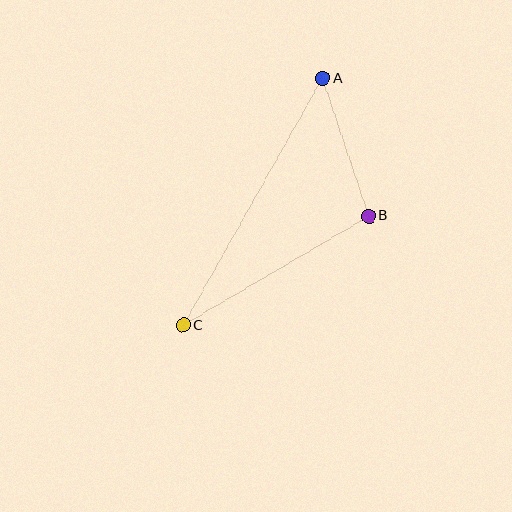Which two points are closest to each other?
Points A and B are closest to each other.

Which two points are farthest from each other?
Points A and C are farthest from each other.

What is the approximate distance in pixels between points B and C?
The distance between B and C is approximately 214 pixels.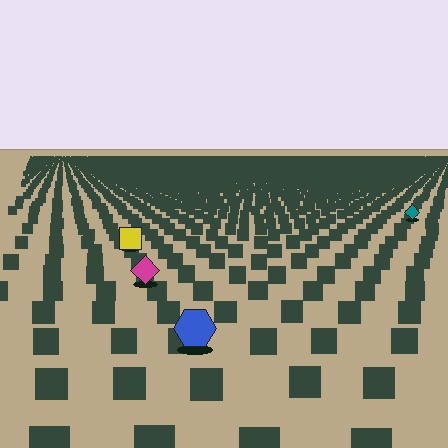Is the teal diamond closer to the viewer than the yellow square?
No. The yellow square is closer — you can tell from the texture gradient: the ground texture is coarser near it.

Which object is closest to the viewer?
The blue hexagon is closest. The texture marks near it are larger and more spread out.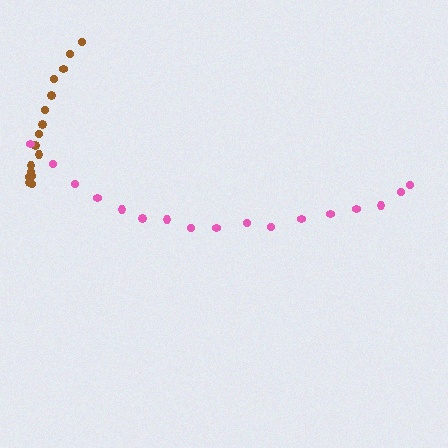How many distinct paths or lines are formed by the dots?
There are 2 distinct paths.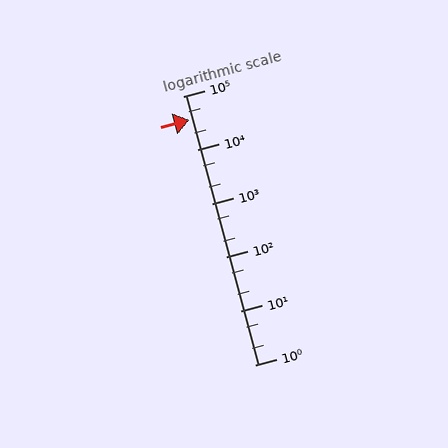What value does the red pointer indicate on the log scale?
The pointer indicates approximately 37000.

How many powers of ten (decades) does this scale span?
The scale spans 5 decades, from 1 to 100000.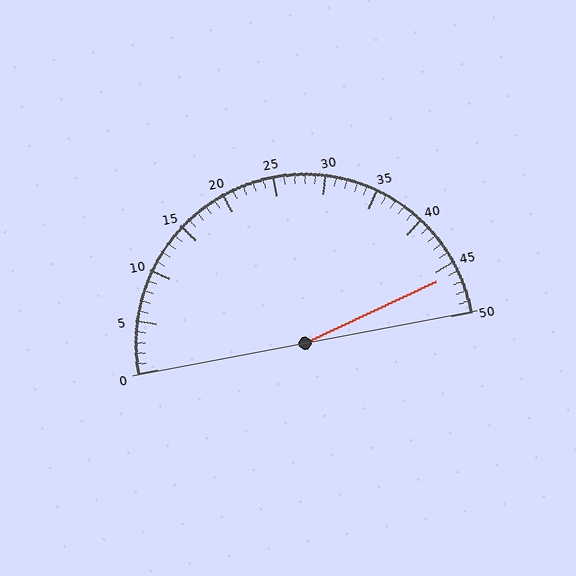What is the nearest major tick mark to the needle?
The nearest major tick mark is 45.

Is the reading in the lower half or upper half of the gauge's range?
The reading is in the upper half of the range (0 to 50).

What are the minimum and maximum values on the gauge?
The gauge ranges from 0 to 50.